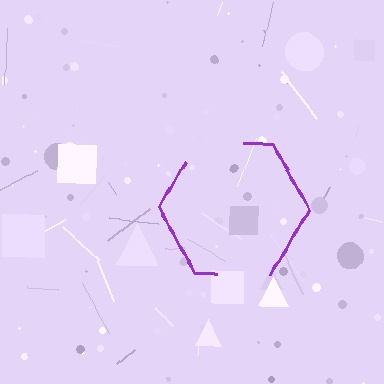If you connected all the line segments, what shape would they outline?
They would outline a hexagon.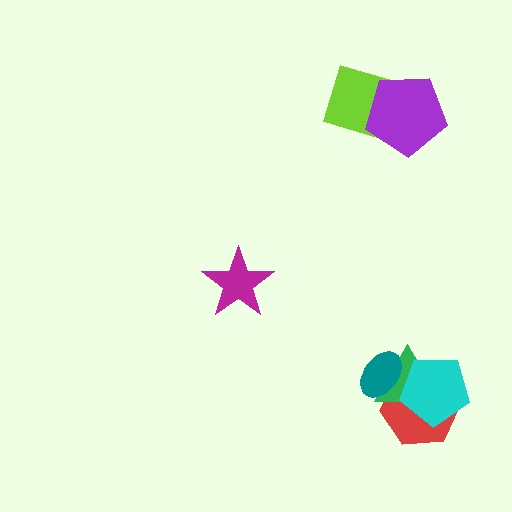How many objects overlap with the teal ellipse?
3 objects overlap with the teal ellipse.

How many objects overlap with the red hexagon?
3 objects overlap with the red hexagon.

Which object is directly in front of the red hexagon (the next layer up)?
The green triangle is directly in front of the red hexagon.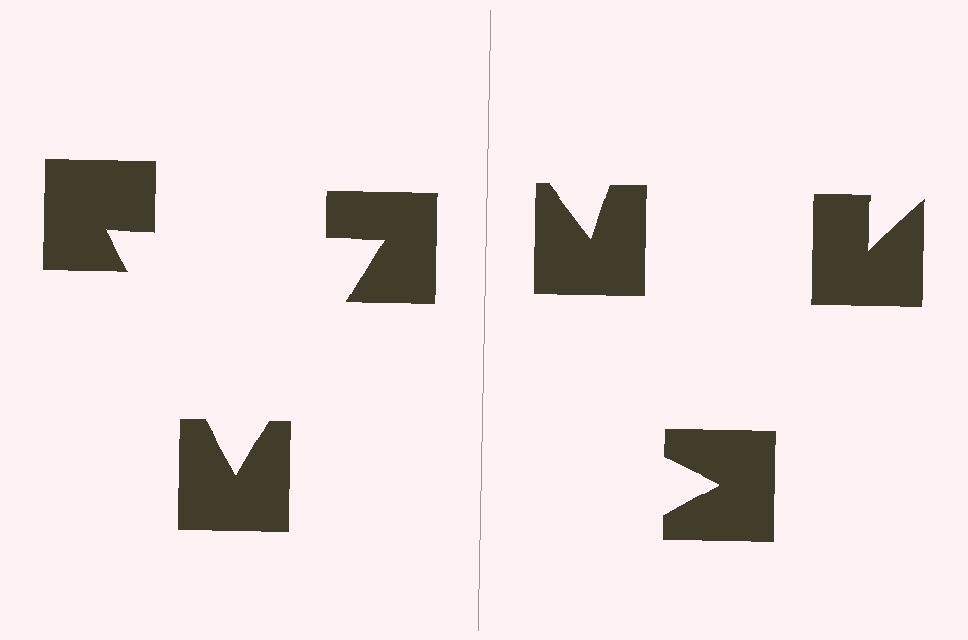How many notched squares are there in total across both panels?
6 — 3 on each side.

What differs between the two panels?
The notched squares are positioned identically on both sides; only the wedge orientations differ. On the left they align to a triangle; on the right they are misaligned.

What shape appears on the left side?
An illusory triangle.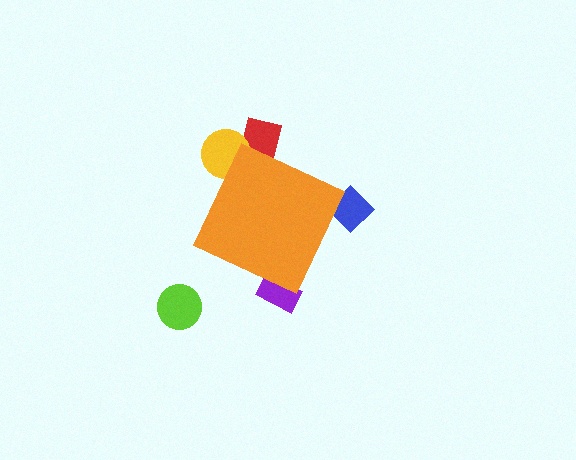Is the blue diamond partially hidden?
Yes, the blue diamond is partially hidden behind the orange diamond.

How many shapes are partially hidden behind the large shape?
4 shapes are partially hidden.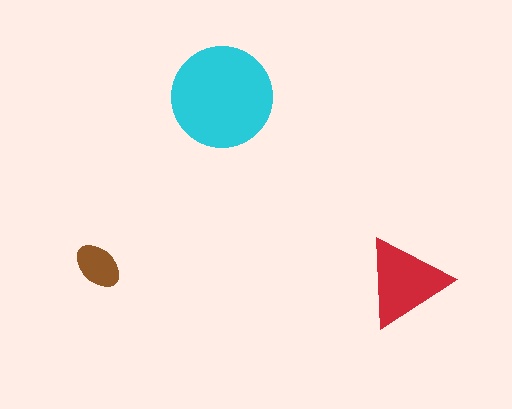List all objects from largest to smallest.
The cyan circle, the red triangle, the brown ellipse.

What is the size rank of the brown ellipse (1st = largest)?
3rd.